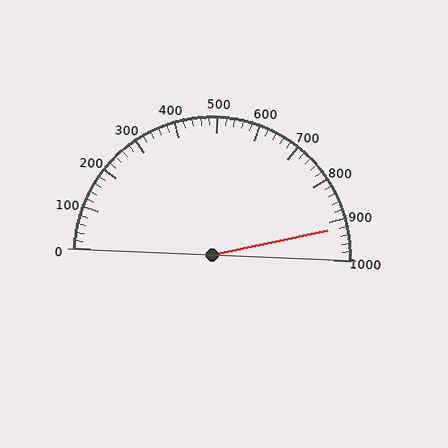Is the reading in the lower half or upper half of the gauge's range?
The reading is in the upper half of the range (0 to 1000).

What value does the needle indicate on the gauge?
The needle indicates approximately 920.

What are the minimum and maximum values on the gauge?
The gauge ranges from 0 to 1000.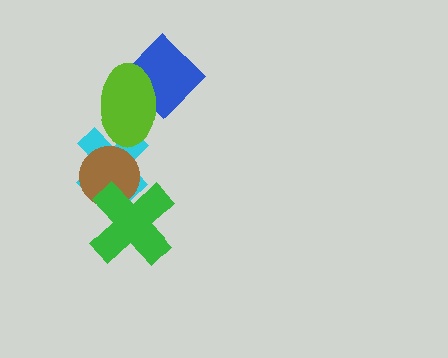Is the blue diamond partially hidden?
Yes, it is partially covered by another shape.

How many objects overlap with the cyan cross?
3 objects overlap with the cyan cross.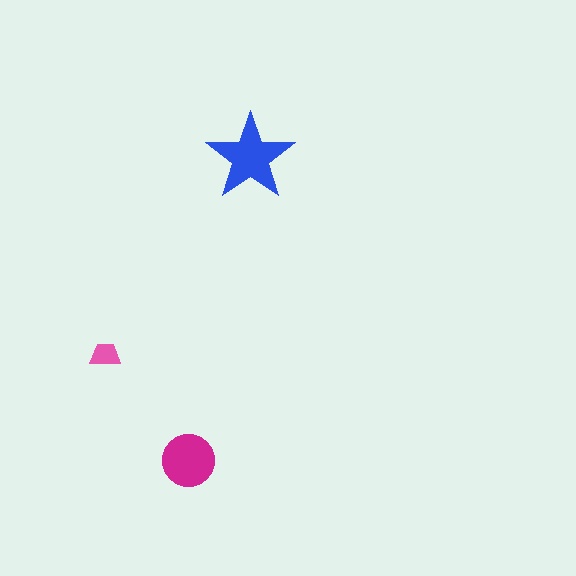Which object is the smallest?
The pink trapezoid.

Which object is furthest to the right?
The blue star is rightmost.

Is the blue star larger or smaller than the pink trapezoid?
Larger.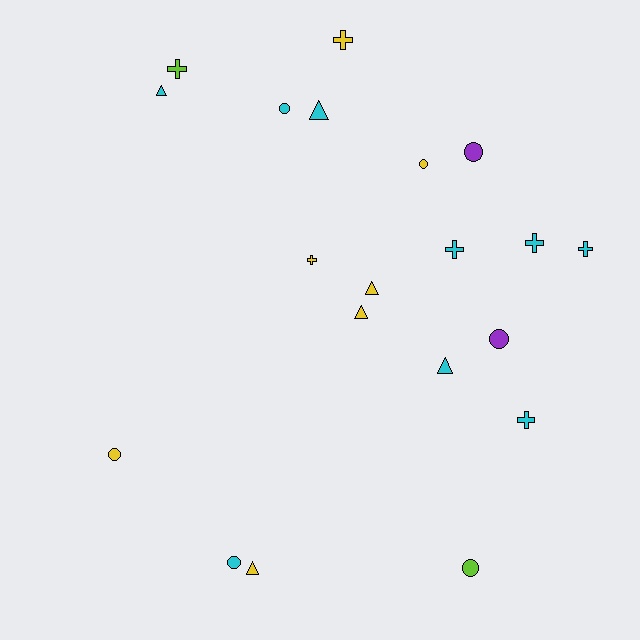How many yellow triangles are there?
There are 3 yellow triangles.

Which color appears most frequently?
Cyan, with 9 objects.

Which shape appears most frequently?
Cross, with 7 objects.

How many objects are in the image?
There are 20 objects.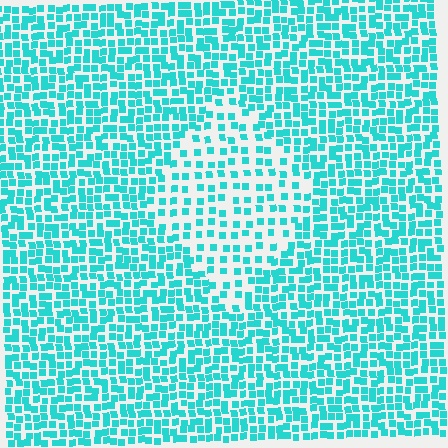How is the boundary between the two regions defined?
The boundary is defined by a change in element density (approximately 1.9x ratio). All elements are the same color, size, and shape.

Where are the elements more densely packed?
The elements are more densely packed outside the diamond boundary.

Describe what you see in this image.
The image contains small cyan elements arranged at two different densities. A diamond-shaped region is visible where the elements are less densely packed than the surrounding area.